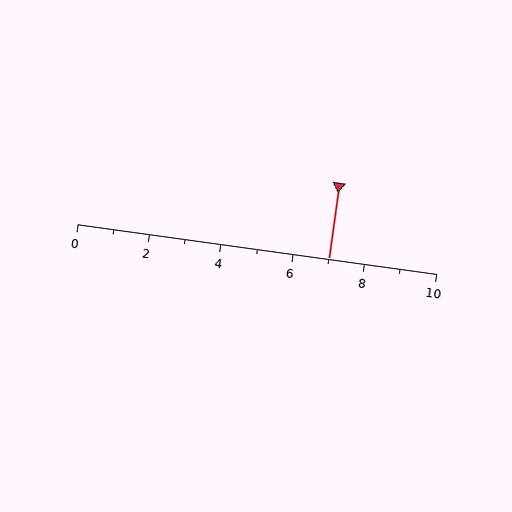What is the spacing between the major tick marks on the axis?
The major ticks are spaced 2 apart.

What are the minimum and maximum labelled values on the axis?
The axis runs from 0 to 10.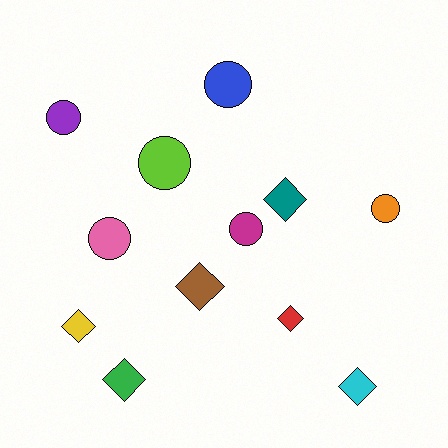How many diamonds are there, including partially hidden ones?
There are 6 diamonds.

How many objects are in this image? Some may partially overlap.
There are 12 objects.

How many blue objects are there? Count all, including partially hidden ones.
There is 1 blue object.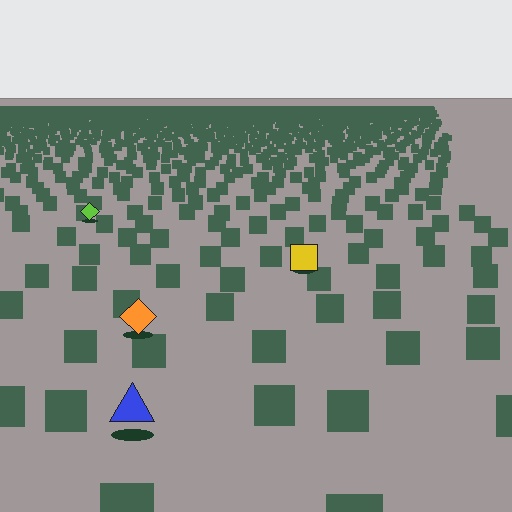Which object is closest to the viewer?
The blue triangle is closest. The texture marks near it are larger and more spread out.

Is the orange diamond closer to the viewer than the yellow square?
Yes. The orange diamond is closer — you can tell from the texture gradient: the ground texture is coarser near it.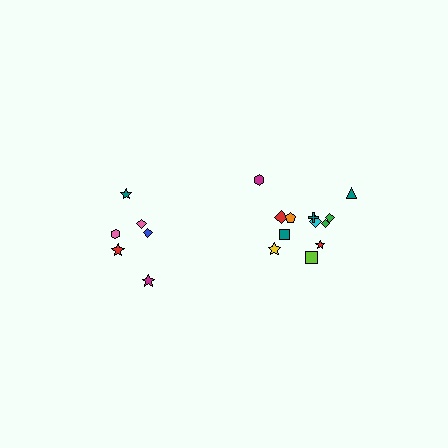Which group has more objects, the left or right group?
The right group.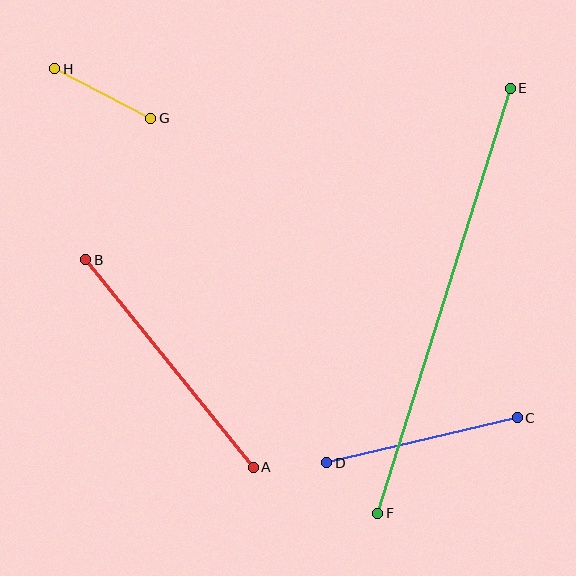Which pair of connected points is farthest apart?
Points E and F are farthest apart.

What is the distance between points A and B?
The distance is approximately 267 pixels.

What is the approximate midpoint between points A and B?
The midpoint is at approximately (169, 364) pixels.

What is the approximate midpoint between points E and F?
The midpoint is at approximately (444, 301) pixels.